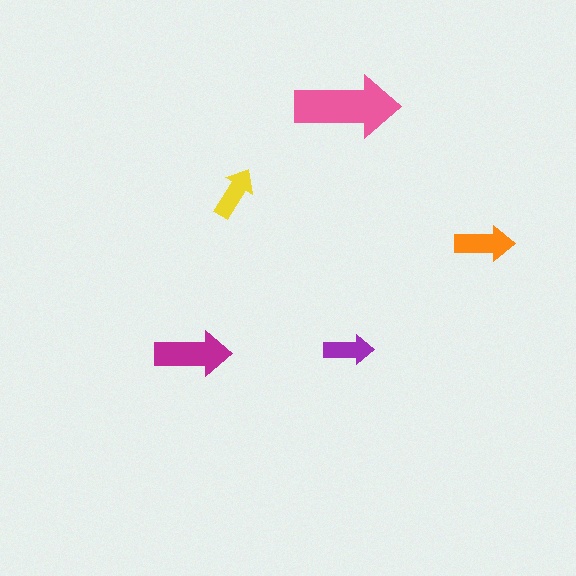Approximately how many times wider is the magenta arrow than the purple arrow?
About 1.5 times wider.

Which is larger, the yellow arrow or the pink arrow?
The pink one.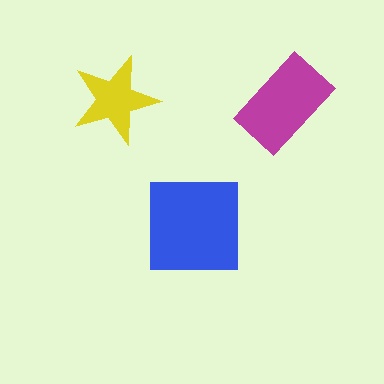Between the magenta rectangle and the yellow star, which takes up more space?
The magenta rectangle.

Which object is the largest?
The blue square.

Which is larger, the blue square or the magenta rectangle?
The blue square.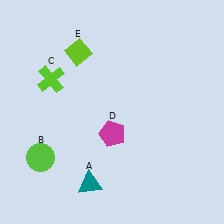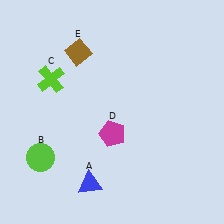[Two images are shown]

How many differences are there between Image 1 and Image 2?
There are 2 differences between the two images.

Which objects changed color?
A changed from teal to blue. E changed from lime to brown.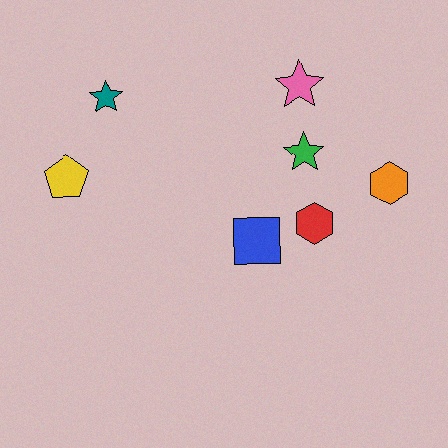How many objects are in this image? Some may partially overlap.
There are 7 objects.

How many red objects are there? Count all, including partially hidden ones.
There is 1 red object.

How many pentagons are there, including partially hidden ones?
There is 1 pentagon.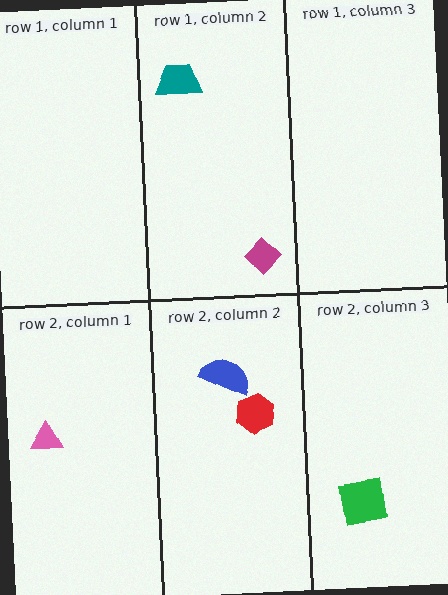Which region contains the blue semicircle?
The row 2, column 2 region.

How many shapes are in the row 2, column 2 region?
2.